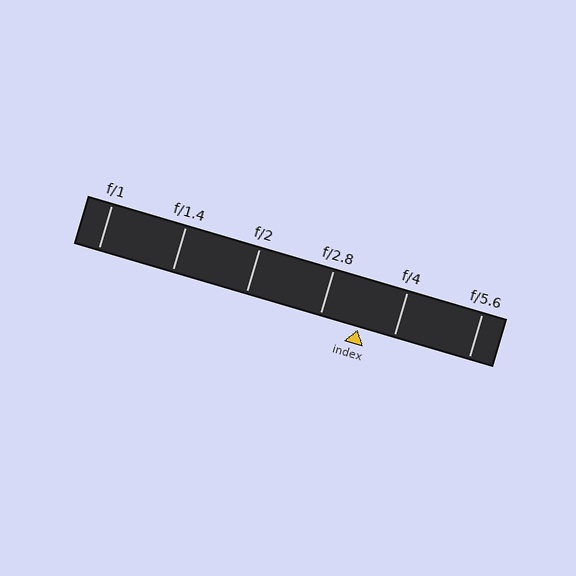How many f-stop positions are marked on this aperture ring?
There are 6 f-stop positions marked.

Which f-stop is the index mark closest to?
The index mark is closest to f/4.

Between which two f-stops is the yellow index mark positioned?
The index mark is between f/2.8 and f/4.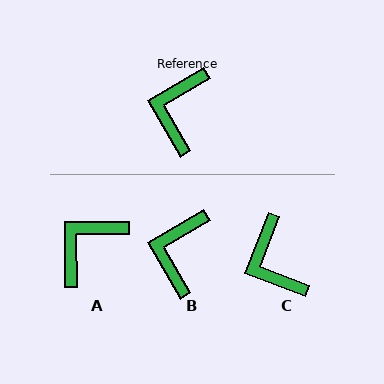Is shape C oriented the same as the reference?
No, it is off by about 39 degrees.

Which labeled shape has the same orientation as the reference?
B.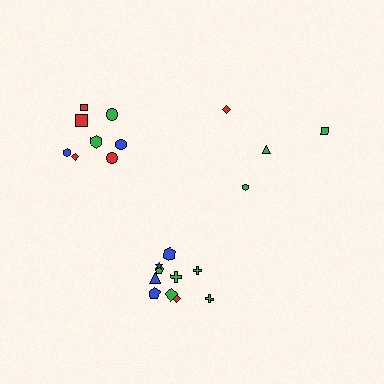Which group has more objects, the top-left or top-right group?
The top-left group.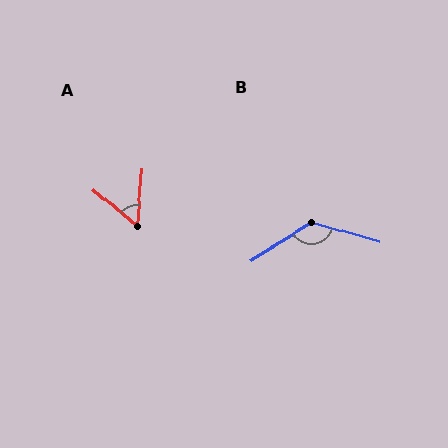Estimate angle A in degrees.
Approximately 56 degrees.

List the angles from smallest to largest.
A (56°), B (131°).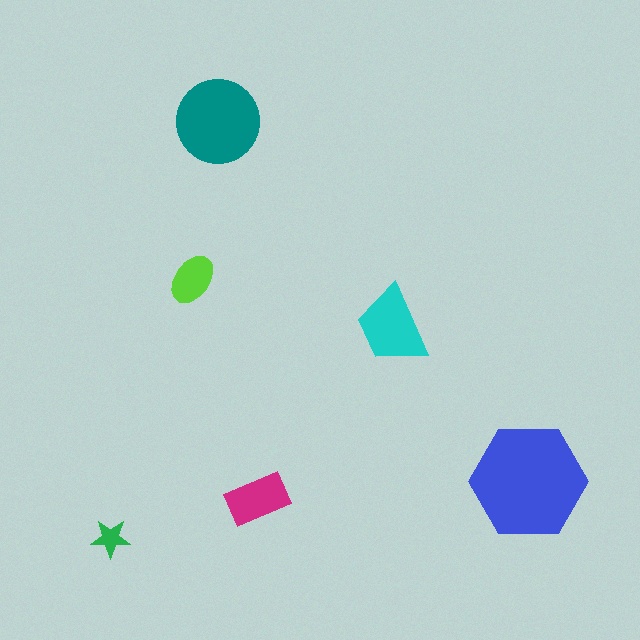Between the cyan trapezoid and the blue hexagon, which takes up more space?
The blue hexagon.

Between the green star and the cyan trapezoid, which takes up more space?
The cyan trapezoid.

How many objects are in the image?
There are 6 objects in the image.